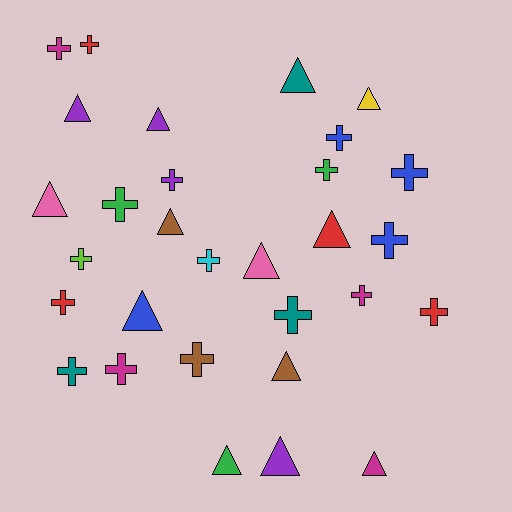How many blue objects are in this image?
There are 4 blue objects.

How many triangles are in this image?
There are 13 triangles.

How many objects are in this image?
There are 30 objects.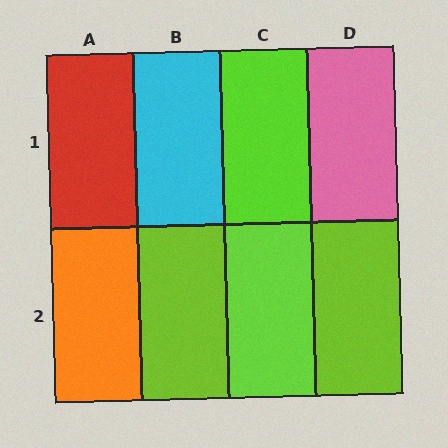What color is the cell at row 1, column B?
Cyan.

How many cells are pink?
1 cell is pink.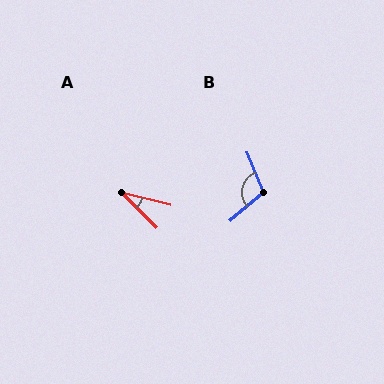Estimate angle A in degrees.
Approximately 31 degrees.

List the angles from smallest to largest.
A (31°), B (109°).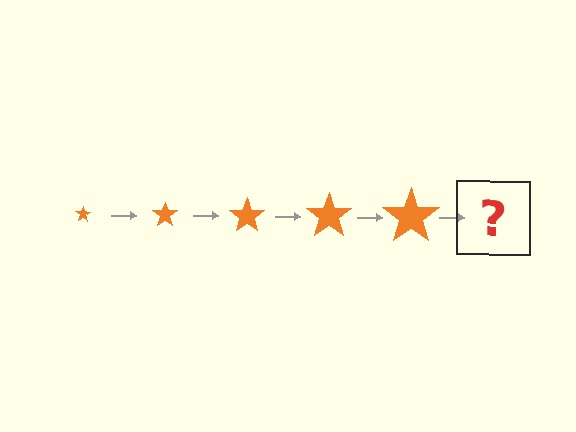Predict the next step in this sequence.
The next step is an orange star, larger than the previous one.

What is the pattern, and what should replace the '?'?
The pattern is that the star gets progressively larger each step. The '?' should be an orange star, larger than the previous one.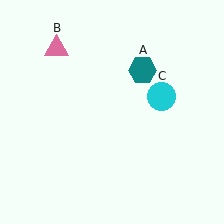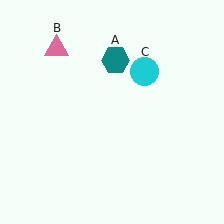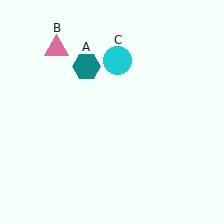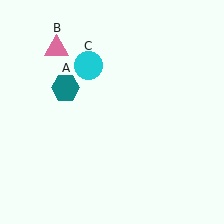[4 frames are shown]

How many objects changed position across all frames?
2 objects changed position: teal hexagon (object A), cyan circle (object C).